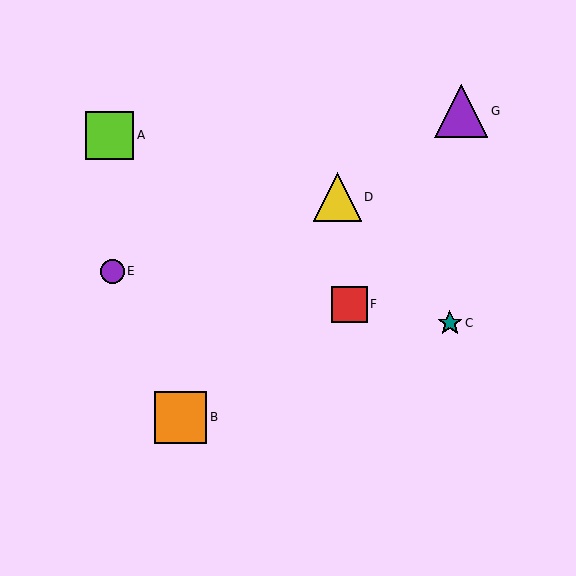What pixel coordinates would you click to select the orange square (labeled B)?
Click at (181, 417) to select the orange square B.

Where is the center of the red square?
The center of the red square is at (349, 304).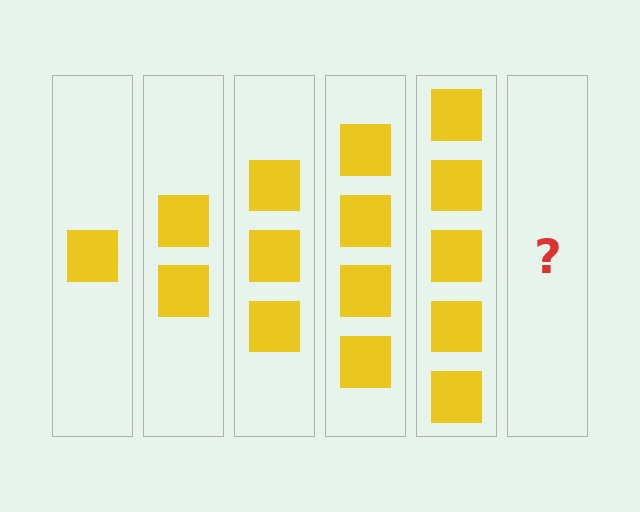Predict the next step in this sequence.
The next step is 6 squares.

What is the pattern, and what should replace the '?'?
The pattern is that each step adds one more square. The '?' should be 6 squares.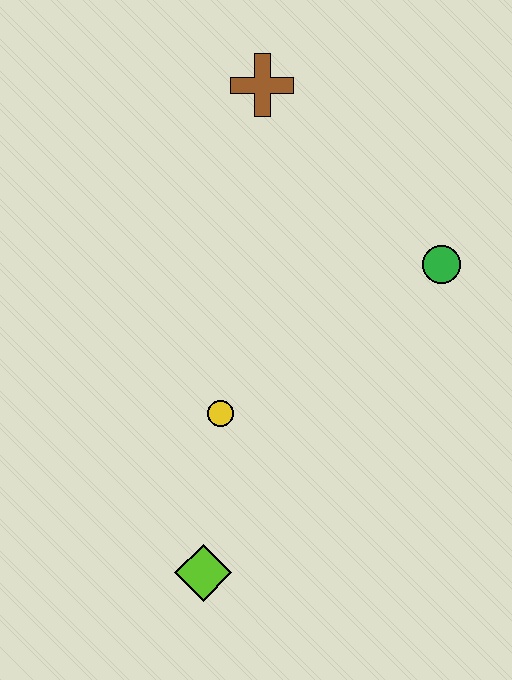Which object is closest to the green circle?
The brown cross is closest to the green circle.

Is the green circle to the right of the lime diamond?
Yes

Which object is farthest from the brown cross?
The lime diamond is farthest from the brown cross.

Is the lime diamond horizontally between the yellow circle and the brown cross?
No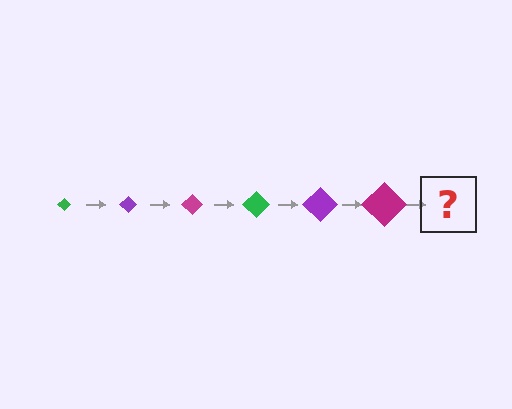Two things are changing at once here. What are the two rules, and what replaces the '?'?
The two rules are that the diamond grows larger each step and the color cycles through green, purple, and magenta. The '?' should be a green diamond, larger than the previous one.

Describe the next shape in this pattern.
It should be a green diamond, larger than the previous one.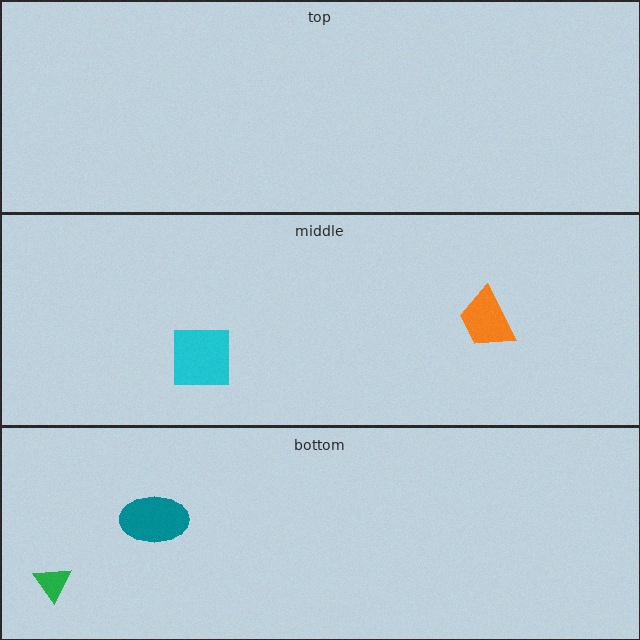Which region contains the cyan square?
The middle region.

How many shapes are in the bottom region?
2.